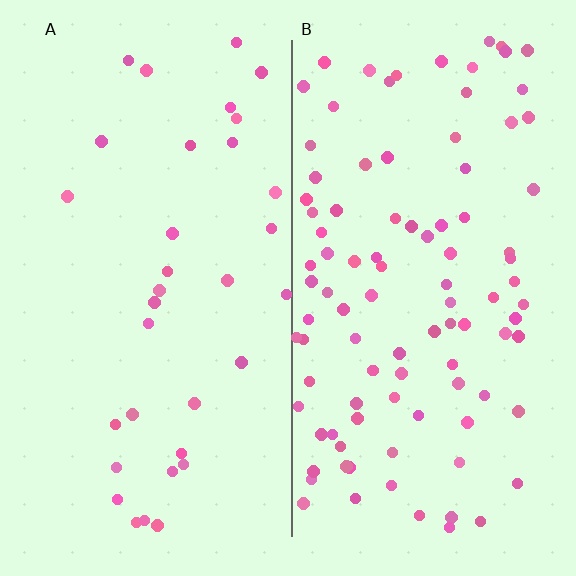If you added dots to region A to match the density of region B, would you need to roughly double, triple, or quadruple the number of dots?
Approximately triple.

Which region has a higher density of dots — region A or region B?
B (the right).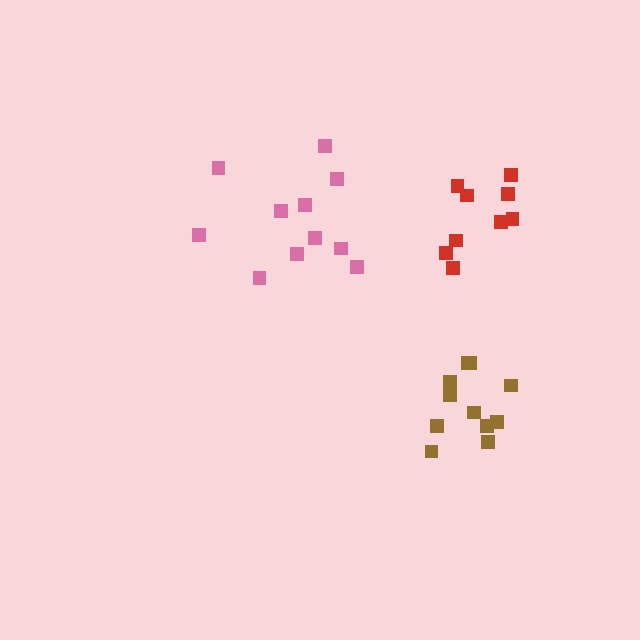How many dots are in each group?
Group 1: 9 dots, Group 2: 11 dots, Group 3: 11 dots (31 total).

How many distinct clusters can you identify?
There are 3 distinct clusters.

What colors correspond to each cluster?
The clusters are colored: red, pink, brown.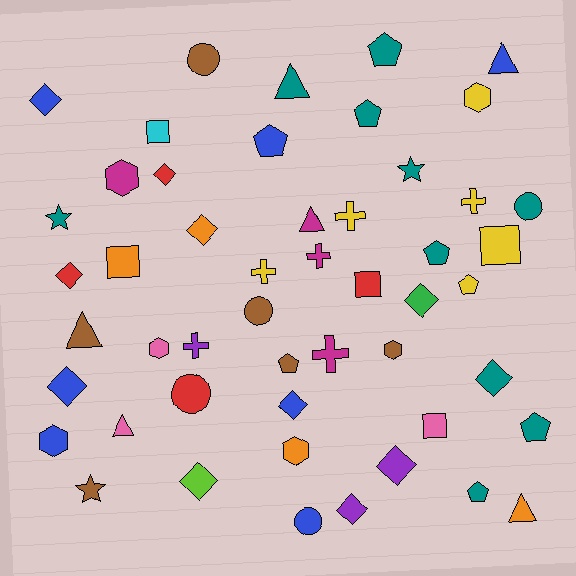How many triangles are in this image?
There are 6 triangles.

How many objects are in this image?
There are 50 objects.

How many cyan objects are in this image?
There is 1 cyan object.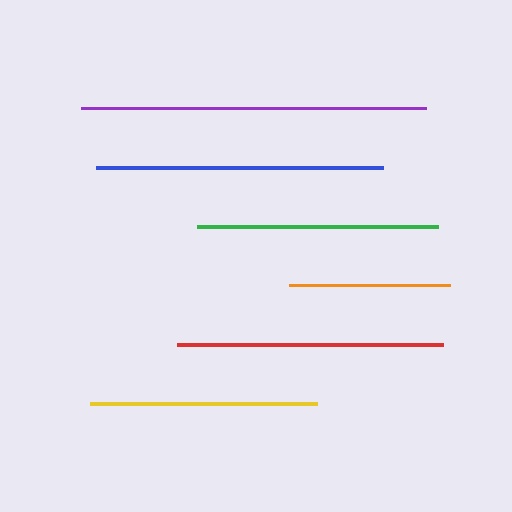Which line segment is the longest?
The purple line is the longest at approximately 344 pixels.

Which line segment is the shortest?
The orange line is the shortest at approximately 162 pixels.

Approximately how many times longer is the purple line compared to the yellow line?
The purple line is approximately 1.5 times the length of the yellow line.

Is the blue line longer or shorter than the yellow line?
The blue line is longer than the yellow line.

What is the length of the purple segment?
The purple segment is approximately 344 pixels long.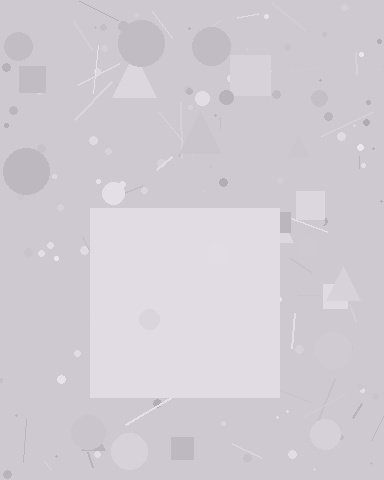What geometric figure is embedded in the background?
A square is embedded in the background.